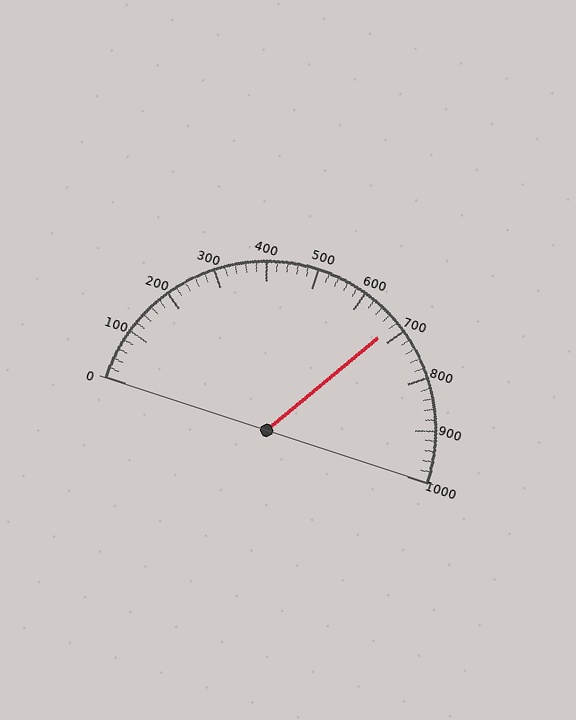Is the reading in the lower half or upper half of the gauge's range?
The reading is in the upper half of the range (0 to 1000).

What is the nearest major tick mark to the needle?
The nearest major tick mark is 700.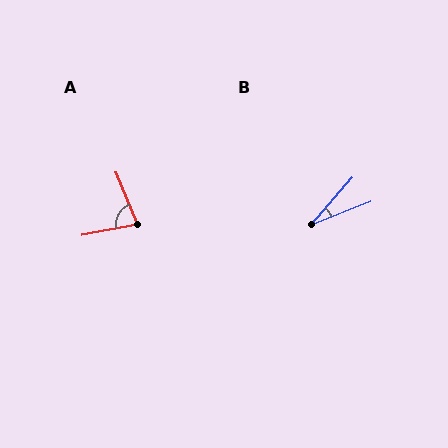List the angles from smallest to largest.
B (27°), A (78°).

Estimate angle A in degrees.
Approximately 78 degrees.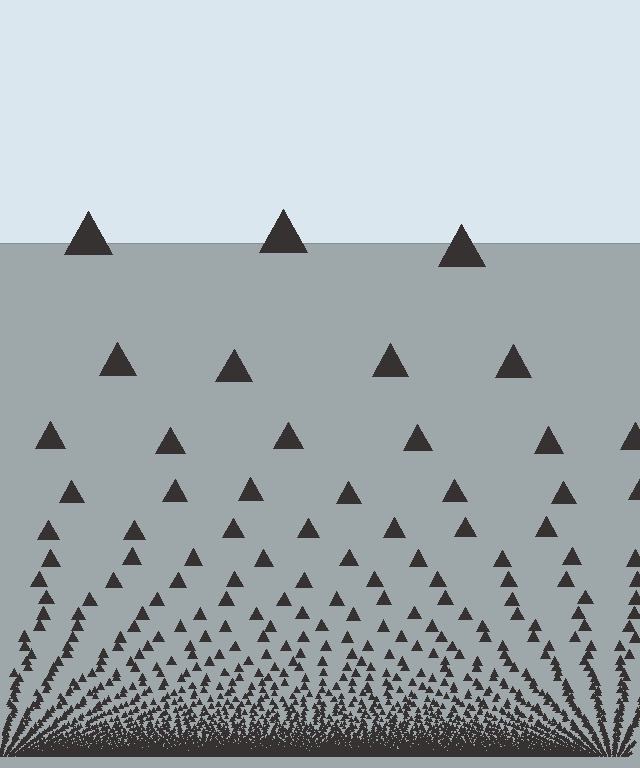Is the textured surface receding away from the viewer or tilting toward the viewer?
The surface appears to tilt toward the viewer. Texture elements get larger and sparser toward the top.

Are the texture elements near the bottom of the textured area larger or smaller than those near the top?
Smaller. The gradient is inverted — elements near the bottom are smaller and denser.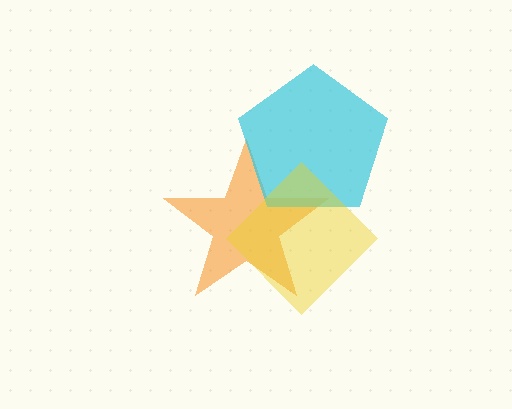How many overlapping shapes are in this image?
There are 3 overlapping shapes in the image.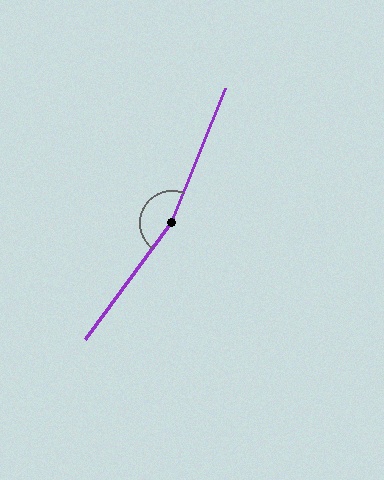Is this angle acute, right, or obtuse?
It is obtuse.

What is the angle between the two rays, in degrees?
Approximately 165 degrees.